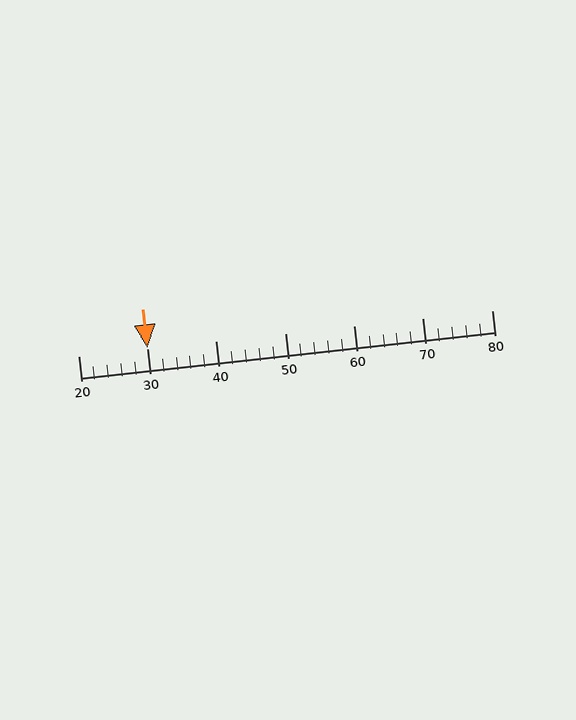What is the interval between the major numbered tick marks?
The major tick marks are spaced 10 units apart.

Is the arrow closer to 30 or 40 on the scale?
The arrow is closer to 30.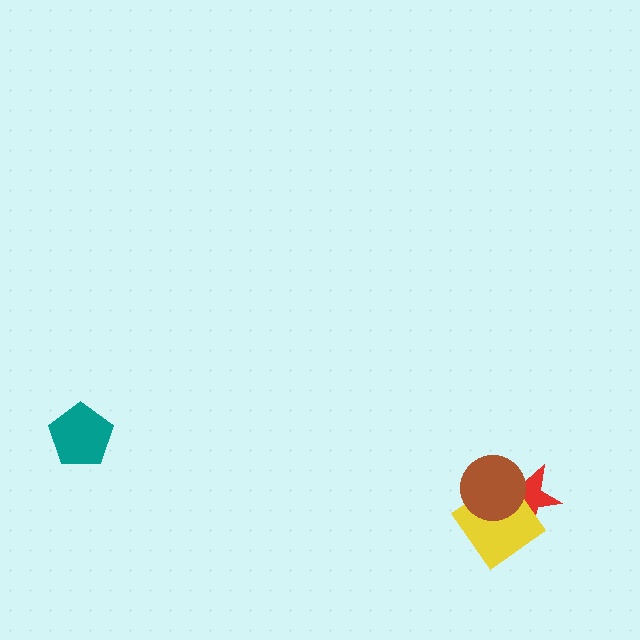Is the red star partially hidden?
Yes, it is partially covered by another shape.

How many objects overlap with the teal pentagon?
0 objects overlap with the teal pentagon.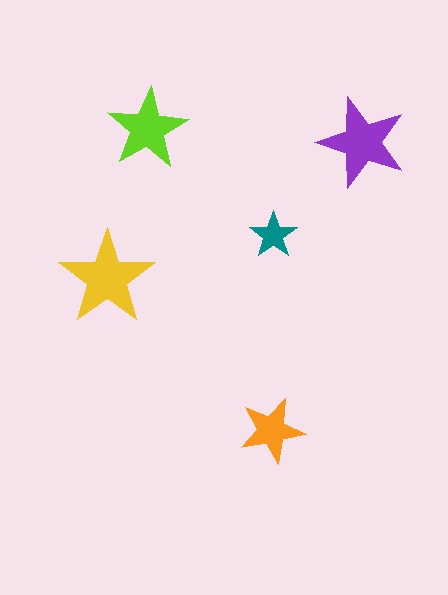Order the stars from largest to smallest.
the yellow one, the purple one, the lime one, the orange one, the teal one.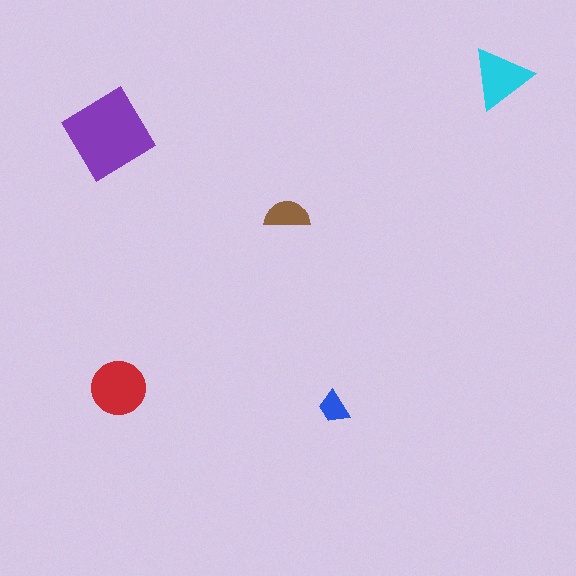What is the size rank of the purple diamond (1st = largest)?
1st.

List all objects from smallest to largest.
The blue trapezoid, the brown semicircle, the cyan triangle, the red circle, the purple diamond.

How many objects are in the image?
There are 5 objects in the image.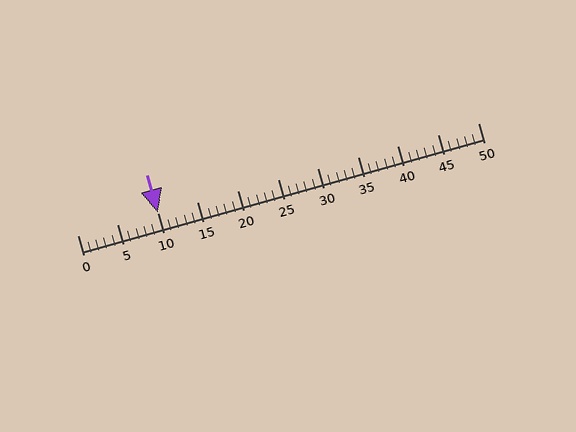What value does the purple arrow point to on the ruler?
The purple arrow points to approximately 10.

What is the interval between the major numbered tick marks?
The major tick marks are spaced 5 units apart.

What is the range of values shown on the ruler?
The ruler shows values from 0 to 50.